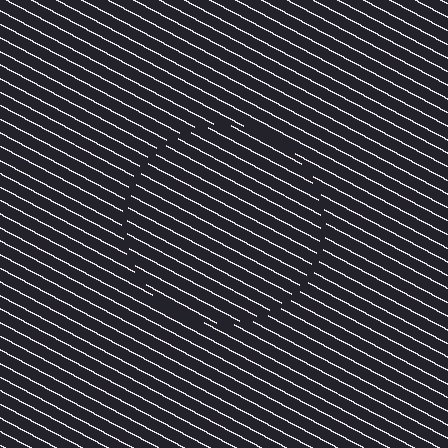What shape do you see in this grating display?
An illusory circle. The interior of the shape contains the same grating, shifted by half a period — the contour is defined by the phase discontinuity where line-ends from the inner and outer gratings abut.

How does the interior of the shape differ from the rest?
The interior of the shape contains the same grating, shifted by half a period — the contour is defined by the phase discontinuity where line-ends from the inner and outer gratings abut.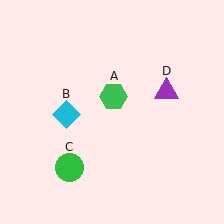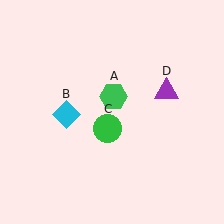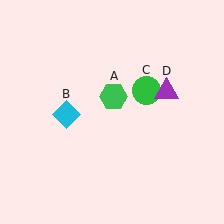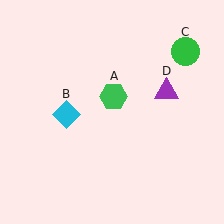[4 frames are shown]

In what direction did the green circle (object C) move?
The green circle (object C) moved up and to the right.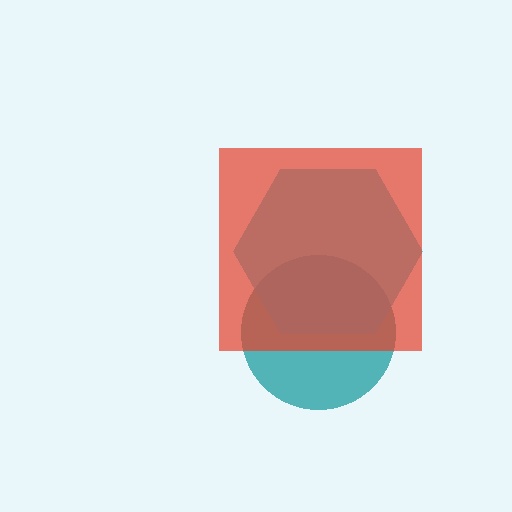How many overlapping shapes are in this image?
There are 3 overlapping shapes in the image.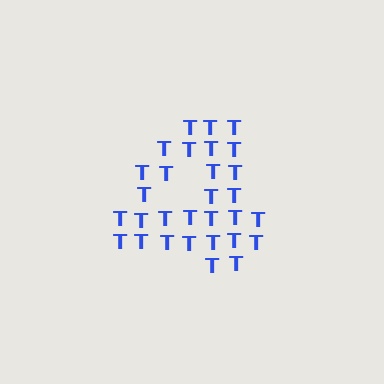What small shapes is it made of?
It is made of small letter T's.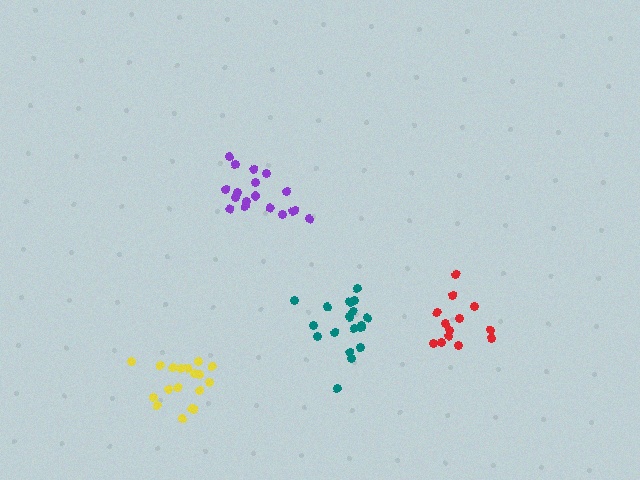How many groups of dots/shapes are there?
There are 4 groups.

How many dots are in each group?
Group 1: 14 dots, Group 2: 18 dots, Group 3: 18 dots, Group 4: 19 dots (69 total).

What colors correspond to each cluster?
The clusters are colored: red, yellow, purple, teal.